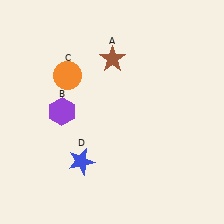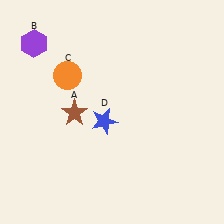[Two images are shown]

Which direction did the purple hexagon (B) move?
The purple hexagon (B) moved up.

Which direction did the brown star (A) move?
The brown star (A) moved down.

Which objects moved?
The objects that moved are: the brown star (A), the purple hexagon (B), the blue star (D).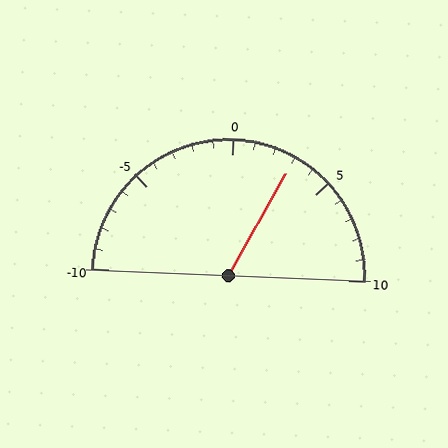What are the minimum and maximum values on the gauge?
The gauge ranges from -10 to 10.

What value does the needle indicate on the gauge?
The needle indicates approximately 3.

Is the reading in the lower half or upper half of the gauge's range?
The reading is in the upper half of the range (-10 to 10).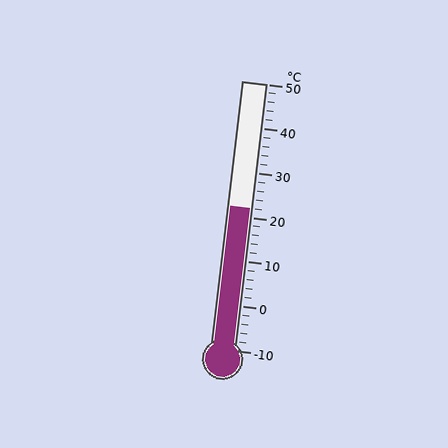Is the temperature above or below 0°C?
The temperature is above 0°C.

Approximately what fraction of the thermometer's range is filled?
The thermometer is filled to approximately 55% of its range.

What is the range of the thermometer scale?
The thermometer scale ranges from -10°C to 50°C.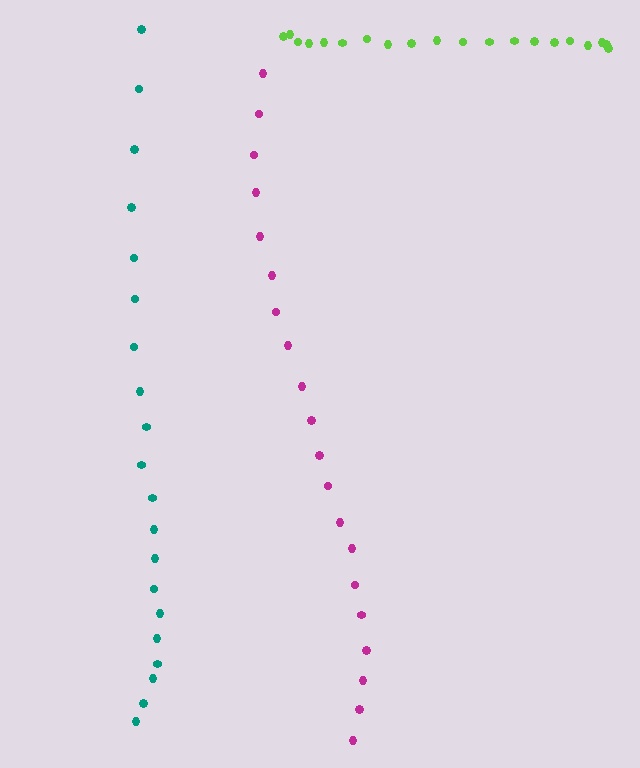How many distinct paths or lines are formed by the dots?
There are 3 distinct paths.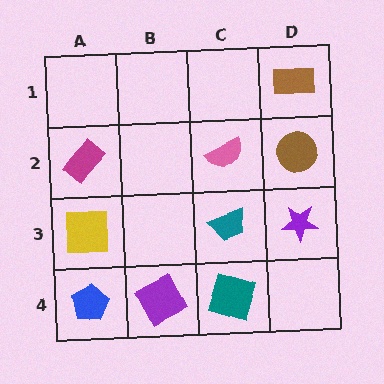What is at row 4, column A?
A blue pentagon.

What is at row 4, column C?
A teal square.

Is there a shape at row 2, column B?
No, that cell is empty.